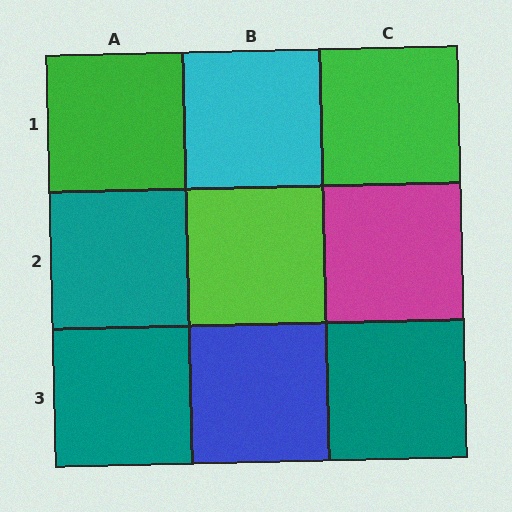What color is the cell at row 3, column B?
Blue.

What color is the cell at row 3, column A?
Teal.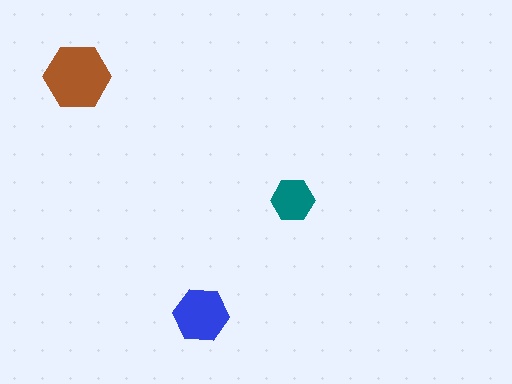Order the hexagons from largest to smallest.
the brown one, the blue one, the teal one.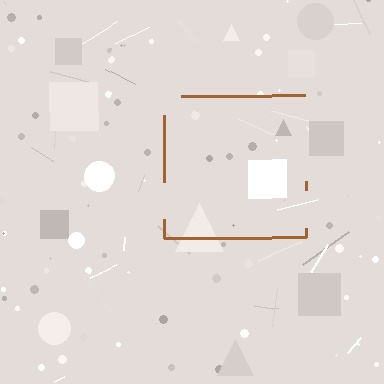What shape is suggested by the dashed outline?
The dashed outline suggests a square.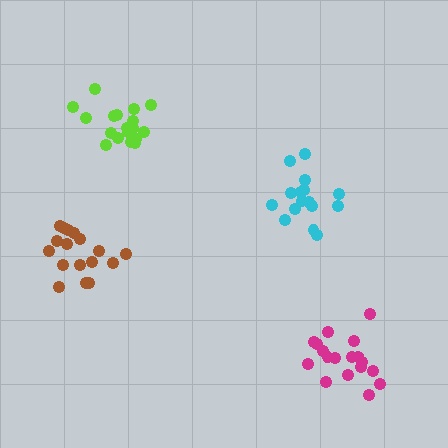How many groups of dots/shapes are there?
There are 4 groups.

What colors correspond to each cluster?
The clusters are colored: brown, magenta, cyan, lime.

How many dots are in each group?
Group 1: 17 dots, Group 2: 18 dots, Group 3: 17 dots, Group 4: 18 dots (70 total).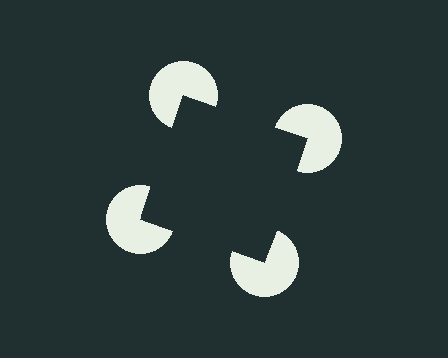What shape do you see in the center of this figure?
An illusory square — its edges are inferred from the aligned wedge cuts in the pac-man discs, not physically drawn.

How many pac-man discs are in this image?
There are 4 — one at each vertex of the illusory square.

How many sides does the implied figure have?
4 sides.